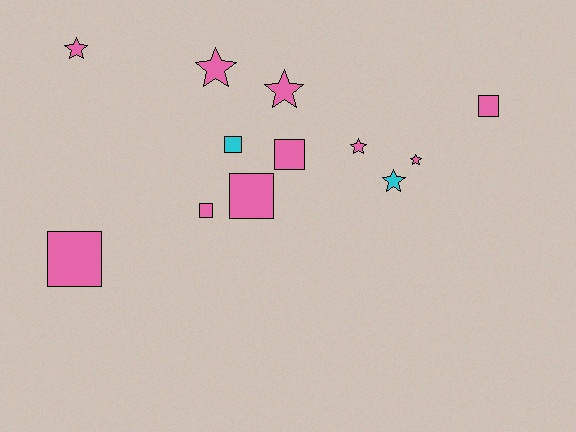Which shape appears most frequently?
Star, with 6 objects.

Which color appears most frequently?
Pink, with 10 objects.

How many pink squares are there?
There are 5 pink squares.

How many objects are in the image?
There are 12 objects.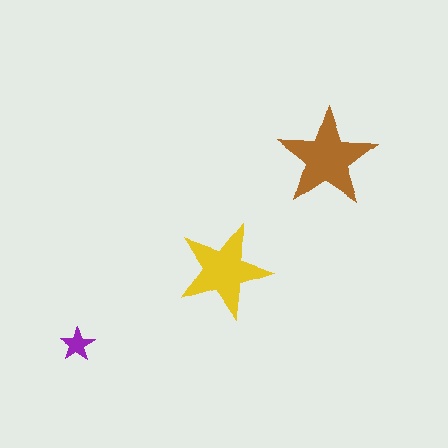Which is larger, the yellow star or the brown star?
The brown one.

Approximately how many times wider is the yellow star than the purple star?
About 3 times wider.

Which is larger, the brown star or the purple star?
The brown one.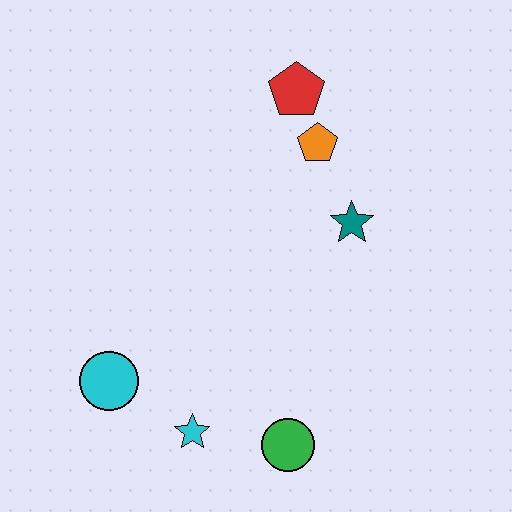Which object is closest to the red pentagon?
The orange pentagon is closest to the red pentagon.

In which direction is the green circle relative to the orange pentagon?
The green circle is below the orange pentagon.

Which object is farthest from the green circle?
The red pentagon is farthest from the green circle.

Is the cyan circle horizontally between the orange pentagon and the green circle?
No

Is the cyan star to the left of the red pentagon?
Yes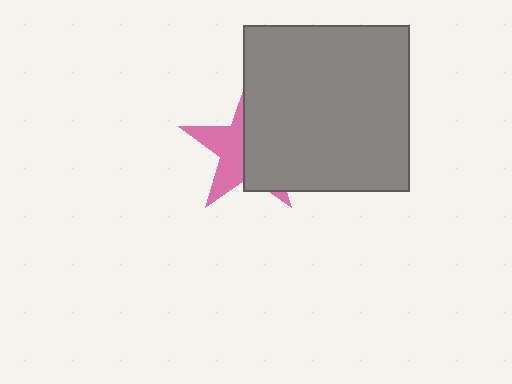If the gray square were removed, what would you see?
You would see the complete pink star.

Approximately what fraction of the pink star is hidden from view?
Roughly 55% of the pink star is hidden behind the gray square.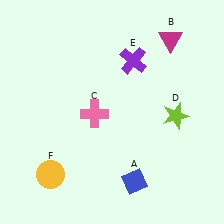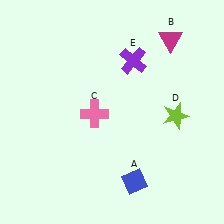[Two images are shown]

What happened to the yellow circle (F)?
The yellow circle (F) was removed in Image 2. It was in the bottom-left area of Image 1.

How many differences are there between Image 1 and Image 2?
There is 1 difference between the two images.